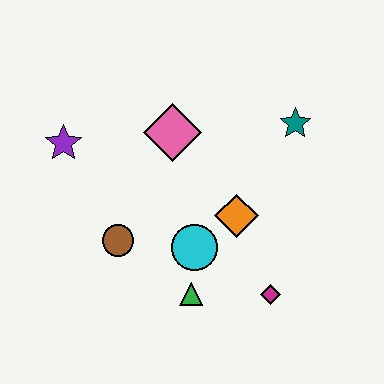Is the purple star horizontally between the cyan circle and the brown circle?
No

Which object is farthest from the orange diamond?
The purple star is farthest from the orange diamond.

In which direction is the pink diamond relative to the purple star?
The pink diamond is to the right of the purple star.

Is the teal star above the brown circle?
Yes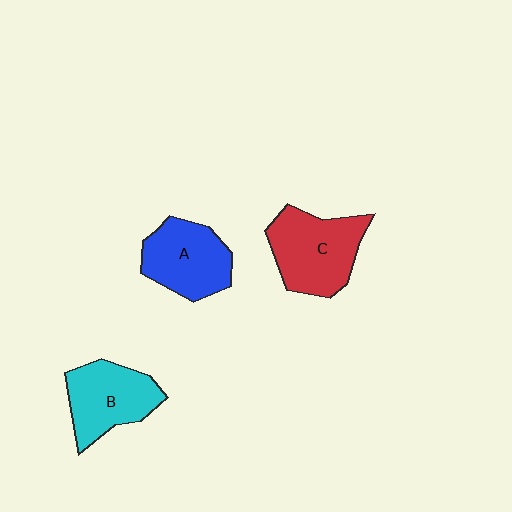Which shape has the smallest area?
Shape A (blue).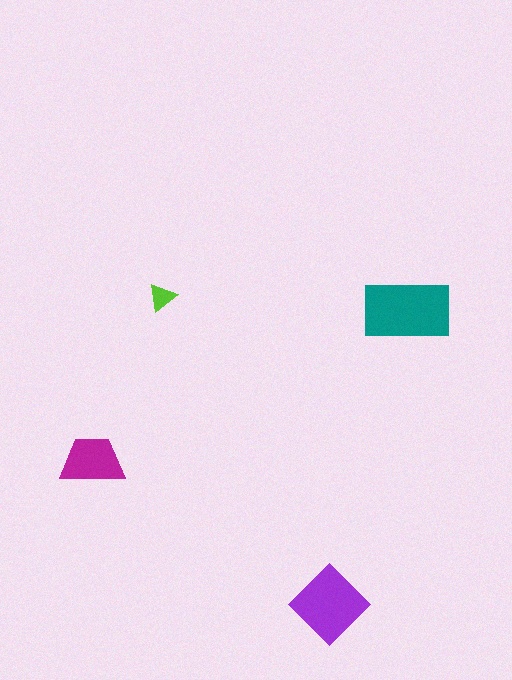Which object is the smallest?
The lime triangle.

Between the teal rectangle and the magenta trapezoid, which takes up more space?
The teal rectangle.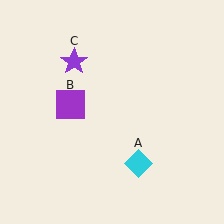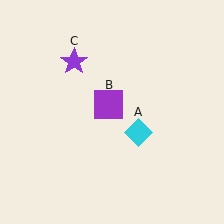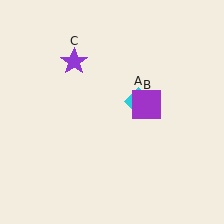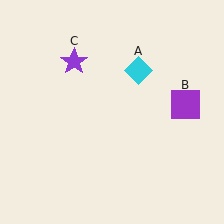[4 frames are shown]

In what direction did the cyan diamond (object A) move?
The cyan diamond (object A) moved up.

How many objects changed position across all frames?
2 objects changed position: cyan diamond (object A), purple square (object B).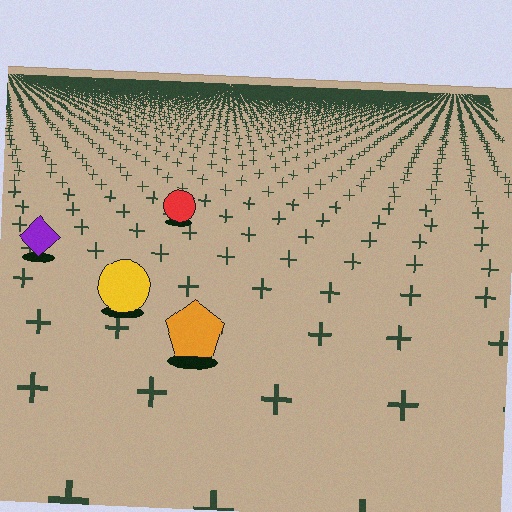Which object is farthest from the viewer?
The red circle is farthest from the viewer. It appears smaller and the ground texture around it is denser.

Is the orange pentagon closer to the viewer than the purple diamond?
Yes. The orange pentagon is closer — you can tell from the texture gradient: the ground texture is coarser near it.